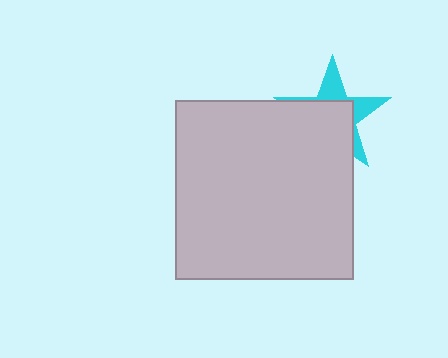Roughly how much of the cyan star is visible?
A small part of it is visible (roughly 37%).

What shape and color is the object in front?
The object in front is a light gray square.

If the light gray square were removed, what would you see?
You would see the complete cyan star.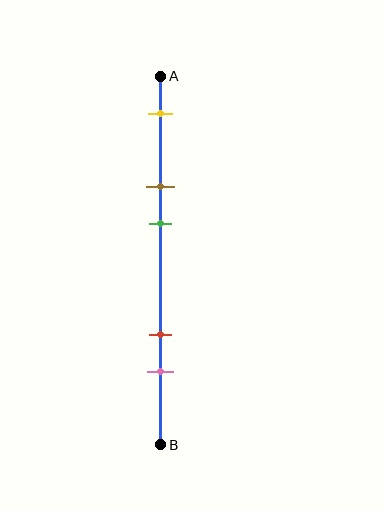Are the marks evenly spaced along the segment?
No, the marks are not evenly spaced.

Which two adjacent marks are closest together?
The brown and green marks are the closest adjacent pair.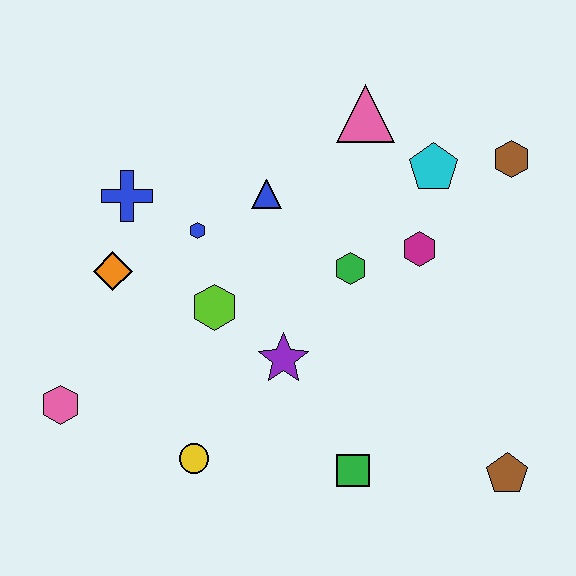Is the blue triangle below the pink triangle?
Yes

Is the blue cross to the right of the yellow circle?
No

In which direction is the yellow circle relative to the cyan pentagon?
The yellow circle is below the cyan pentagon.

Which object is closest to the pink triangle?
The cyan pentagon is closest to the pink triangle.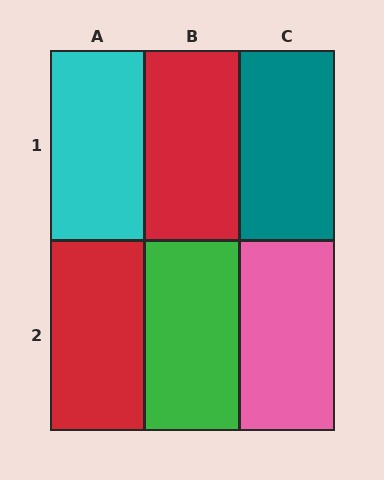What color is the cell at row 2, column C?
Pink.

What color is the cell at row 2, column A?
Red.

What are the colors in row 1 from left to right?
Cyan, red, teal.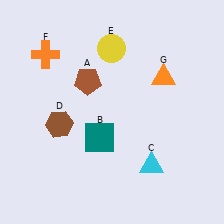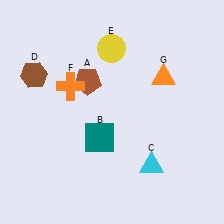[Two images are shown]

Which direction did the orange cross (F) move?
The orange cross (F) moved down.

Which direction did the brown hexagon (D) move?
The brown hexagon (D) moved up.